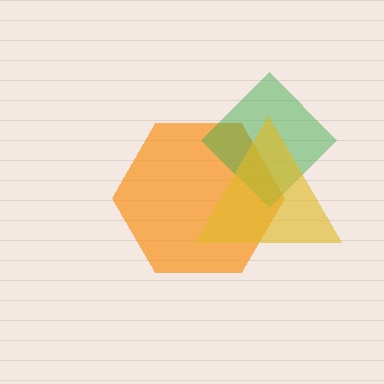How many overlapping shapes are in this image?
There are 3 overlapping shapes in the image.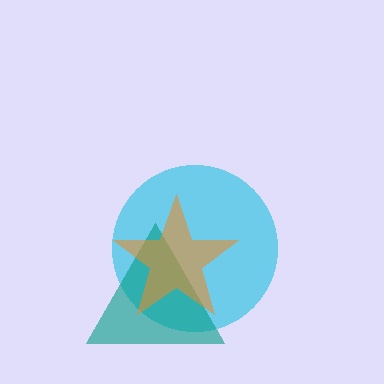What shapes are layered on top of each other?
The layered shapes are: a cyan circle, a teal triangle, an orange star.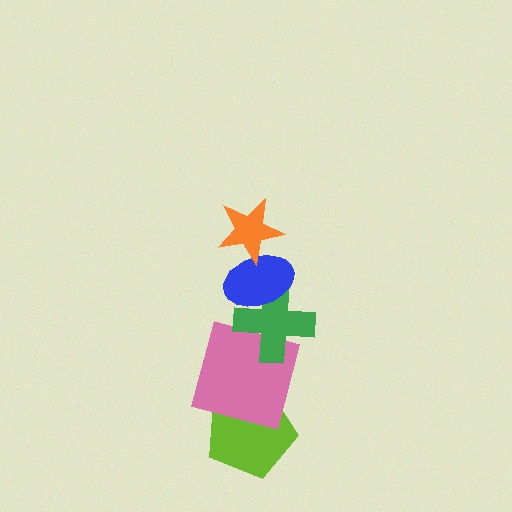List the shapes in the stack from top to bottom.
From top to bottom: the orange star, the blue ellipse, the green cross, the pink square, the lime pentagon.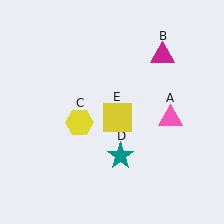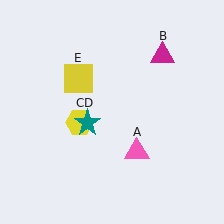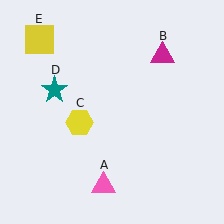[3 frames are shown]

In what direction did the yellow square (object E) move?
The yellow square (object E) moved up and to the left.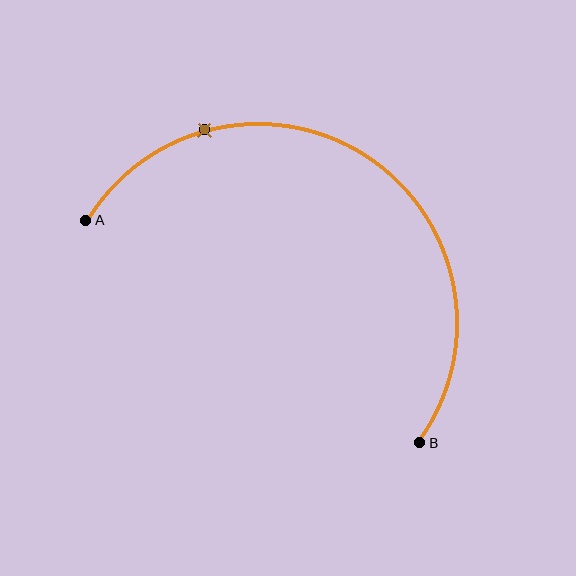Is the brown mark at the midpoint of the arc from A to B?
No. The brown mark lies on the arc but is closer to endpoint A. The arc midpoint would be at the point on the curve equidistant along the arc from both A and B.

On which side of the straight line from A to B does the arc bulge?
The arc bulges above the straight line connecting A and B.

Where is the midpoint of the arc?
The arc midpoint is the point on the curve farthest from the straight line joining A and B. It sits above that line.